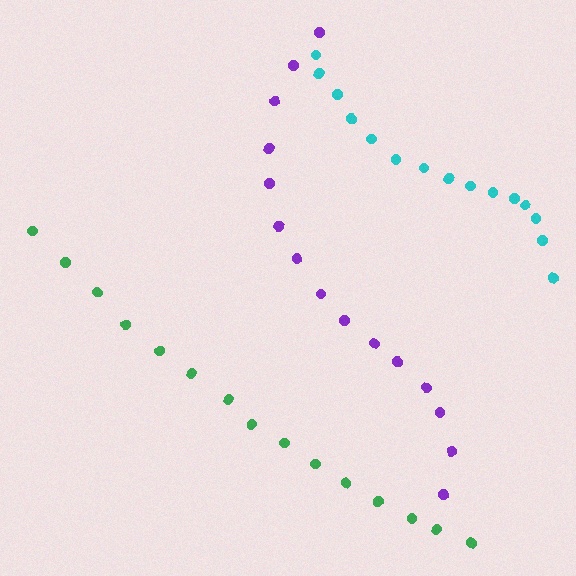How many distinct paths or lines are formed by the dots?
There are 3 distinct paths.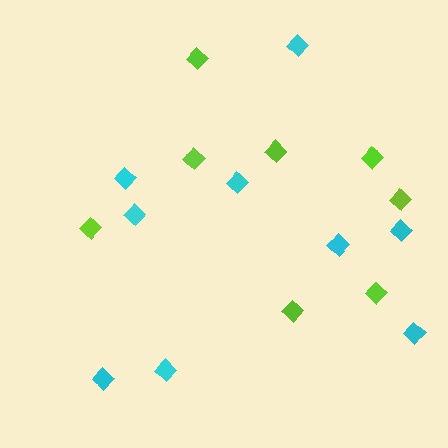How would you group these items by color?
There are 2 groups: one group of cyan diamonds (9) and one group of lime diamonds (8).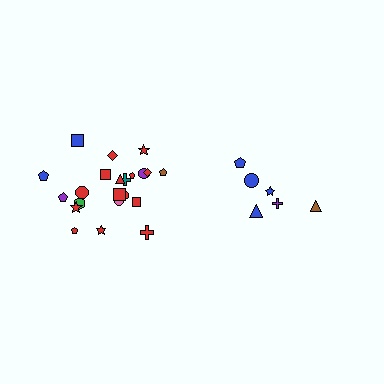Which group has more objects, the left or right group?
The left group.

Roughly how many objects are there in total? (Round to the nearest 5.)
Roughly 30 objects in total.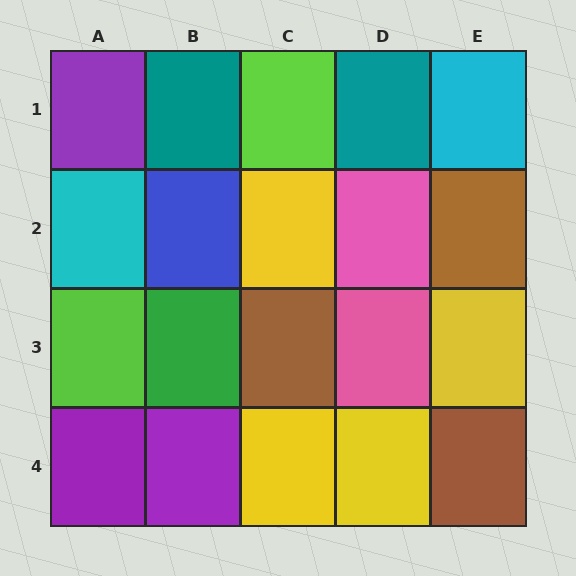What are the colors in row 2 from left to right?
Cyan, blue, yellow, pink, brown.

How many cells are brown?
3 cells are brown.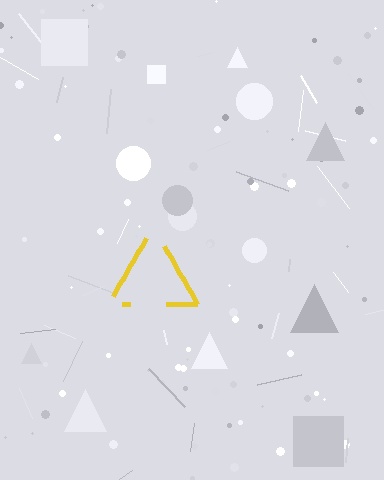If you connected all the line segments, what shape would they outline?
They would outline a triangle.